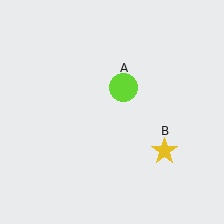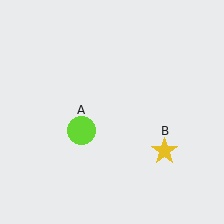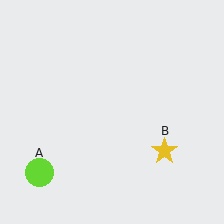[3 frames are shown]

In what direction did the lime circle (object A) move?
The lime circle (object A) moved down and to the left.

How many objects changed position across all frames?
1 object changed position: lime circle (object A).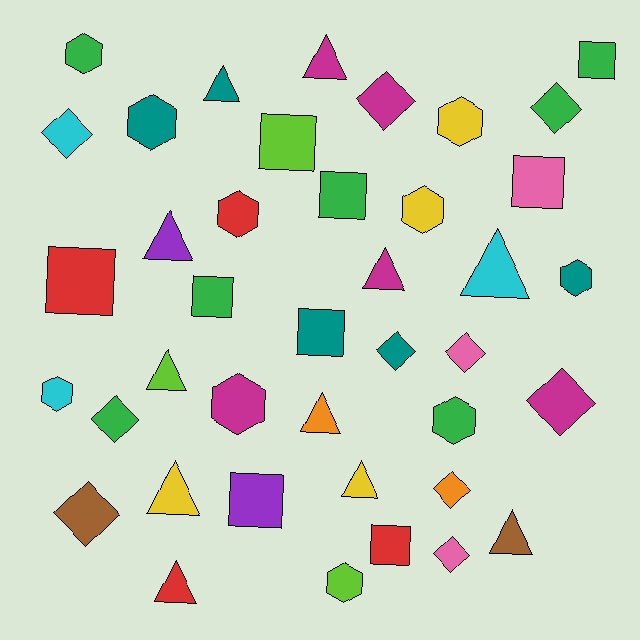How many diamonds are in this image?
There are 10 diamonds.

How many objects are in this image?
There are 40 objects.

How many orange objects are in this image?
There are 2 orange objects.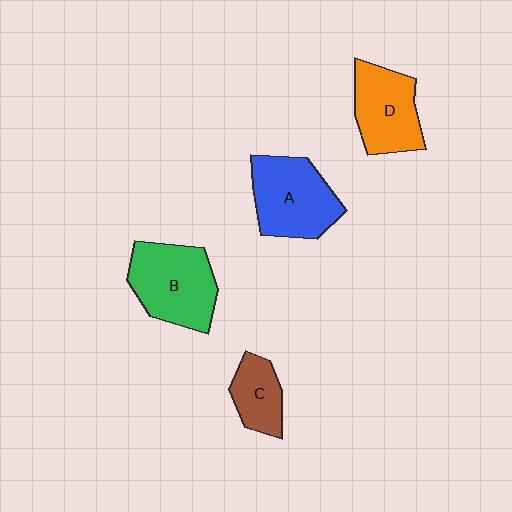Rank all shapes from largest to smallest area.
From largest to smallest: B (green), A (blue), D (orange), C (brown).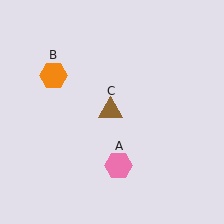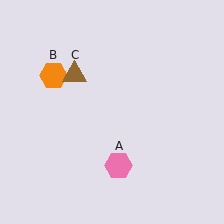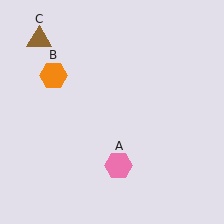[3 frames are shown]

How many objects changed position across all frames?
1 object changed position: brown triangle (object C).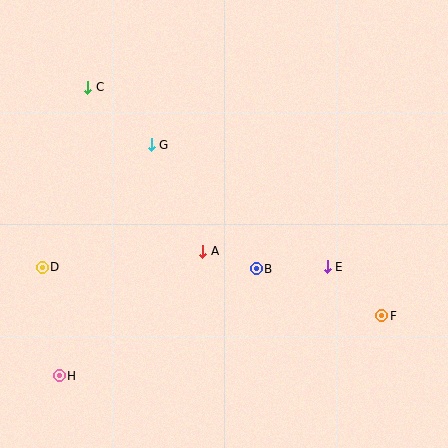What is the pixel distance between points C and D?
The distance between C and D is 186 pixels.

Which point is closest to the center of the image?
Point A at (203, 251) is closest to the center.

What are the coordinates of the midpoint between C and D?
The midpoint between C and D is at (65, 177).